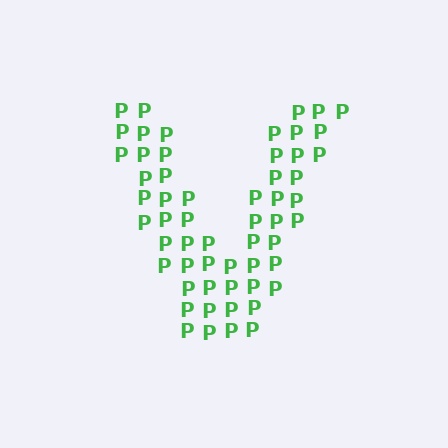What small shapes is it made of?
It is made of small letter P's.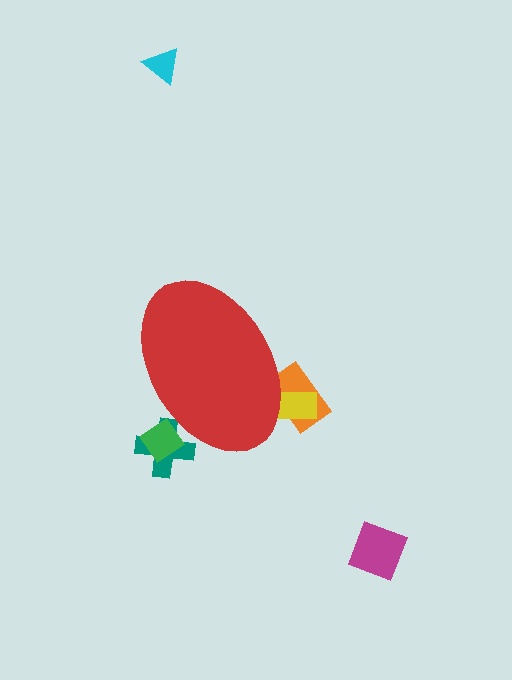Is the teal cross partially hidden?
Yes, the teal cross is partially hidden behind the red ellipse.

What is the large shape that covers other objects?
A red ellipse.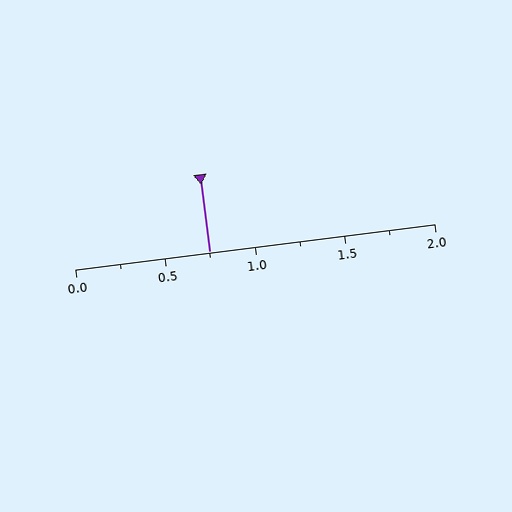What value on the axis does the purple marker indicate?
The marker indicates approximately 0.75.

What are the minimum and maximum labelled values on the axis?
The axis runs from 0.0 to 2.0.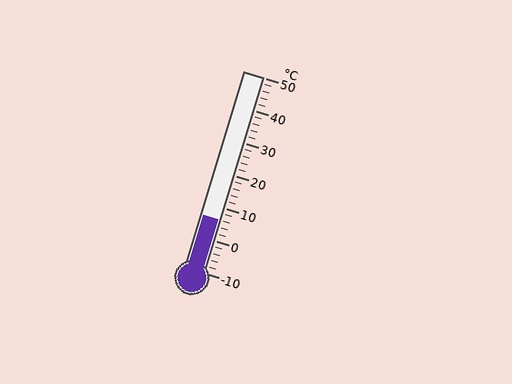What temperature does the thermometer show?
The thermometer shows approximately 6°C.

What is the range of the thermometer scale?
The thermometer scale ranges from -10°C to 50°C.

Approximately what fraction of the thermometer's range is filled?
The thermometer is filled to approximately 25% of its range.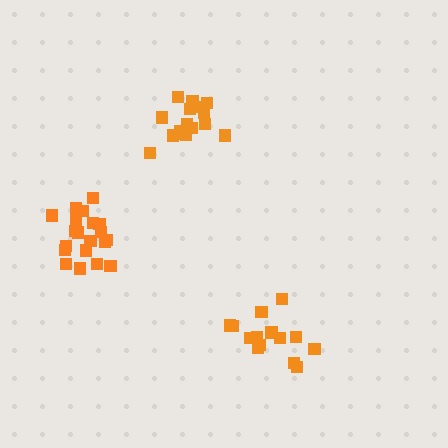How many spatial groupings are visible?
There are 3 spatial groupings.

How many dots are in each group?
Group 1: 20 dots, Group 2: 14 dots, Group 3: 16 dots (50 total).